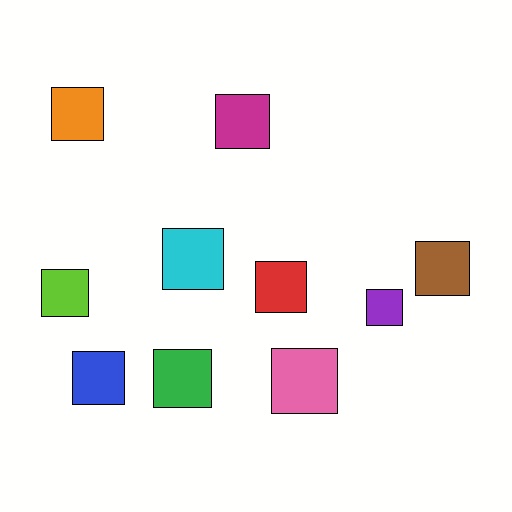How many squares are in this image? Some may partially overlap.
There are 10 squares.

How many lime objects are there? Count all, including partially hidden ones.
There is 1 lime object.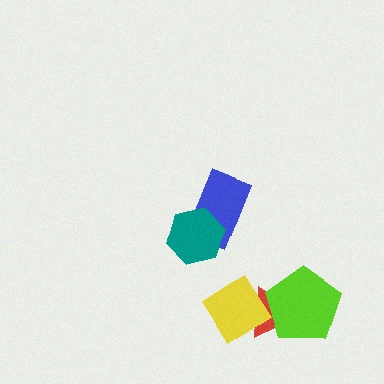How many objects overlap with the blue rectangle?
1 object overlaps with the blue rectangle.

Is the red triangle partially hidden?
Yes, it is partially covered by another shape.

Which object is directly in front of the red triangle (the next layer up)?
The yellow diamond is directly in front of the red triangle.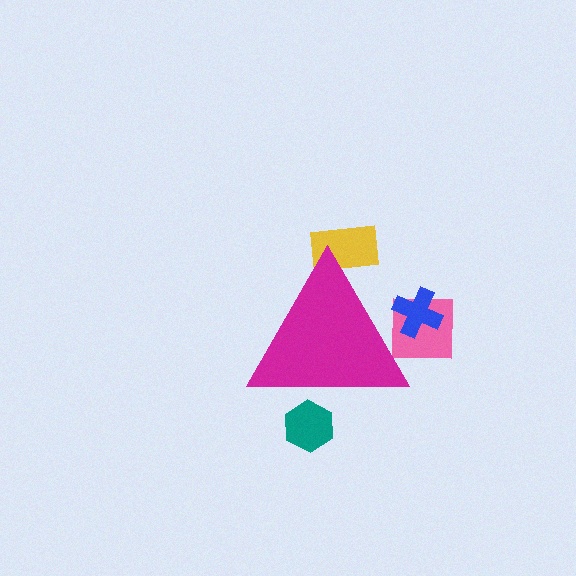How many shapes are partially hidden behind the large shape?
4 shapes are partially hidden.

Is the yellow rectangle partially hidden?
Yes, the yellow rectangle is partially hidden behind the magenta triangle.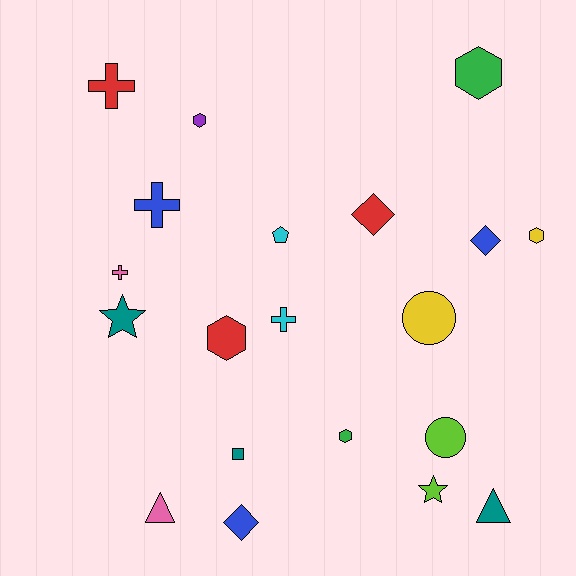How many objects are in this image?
There are 20 objects.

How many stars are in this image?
There are 2 stars.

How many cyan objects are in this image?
There are 2 cyan objects.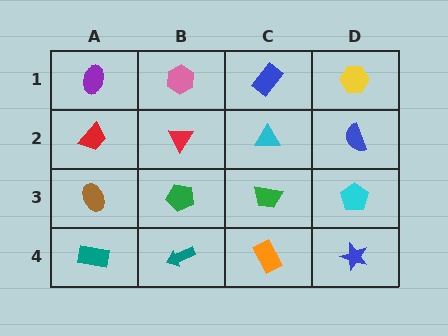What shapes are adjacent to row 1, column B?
A red triangle (row 2, column B), a purple ellipse (row 1, column A), a blue rectangle (row 1, column C).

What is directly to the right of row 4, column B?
An orange rectangle.